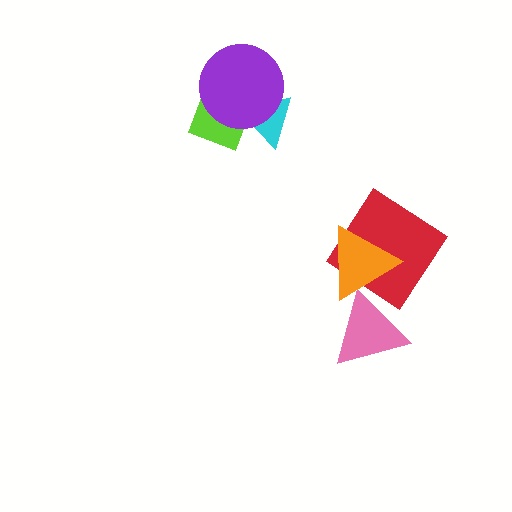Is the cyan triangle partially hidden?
Yes, it is partially covered by another shape.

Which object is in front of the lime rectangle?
The purple circle is in front of the lime rectangle.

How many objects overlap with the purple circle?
2 objects overlap with the purple circle.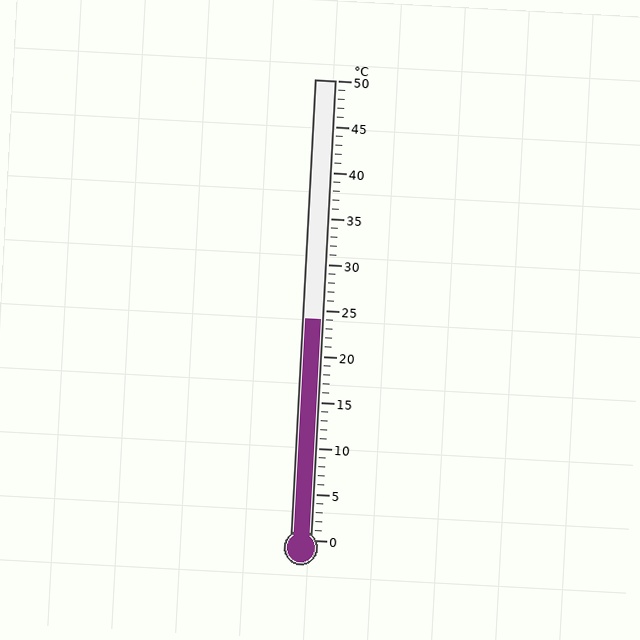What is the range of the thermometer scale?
The thermometer scale ranges from 0°C to 50°C.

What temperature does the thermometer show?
The thermometer shows approximately 24°C.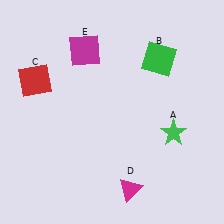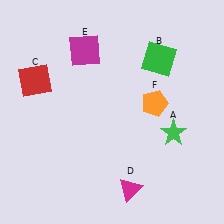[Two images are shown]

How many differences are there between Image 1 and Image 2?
There is 1 difference between the two images.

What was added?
An orange pentagon (F) was added in Image 2.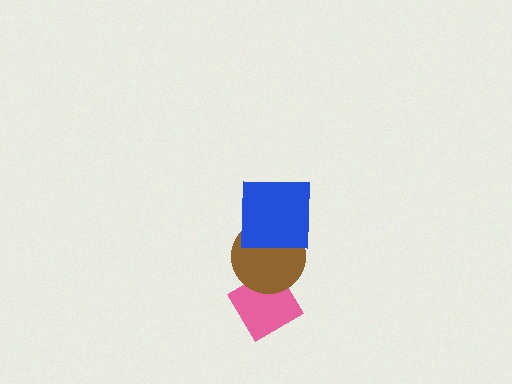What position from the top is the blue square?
The blue square is 1st from the top.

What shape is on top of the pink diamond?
The brown circle is on top of the pink diamond.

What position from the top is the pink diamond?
The pink diamond is 3rd from the top.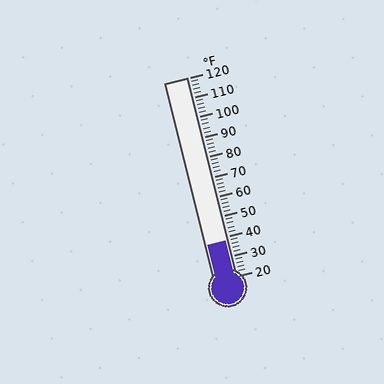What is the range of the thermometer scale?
The thermometer scale ranges from 20°F to 120°F.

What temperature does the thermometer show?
The thermometer shows approximately 38°F.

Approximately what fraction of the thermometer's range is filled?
The thermometer is filled to approximately 20% of its range.